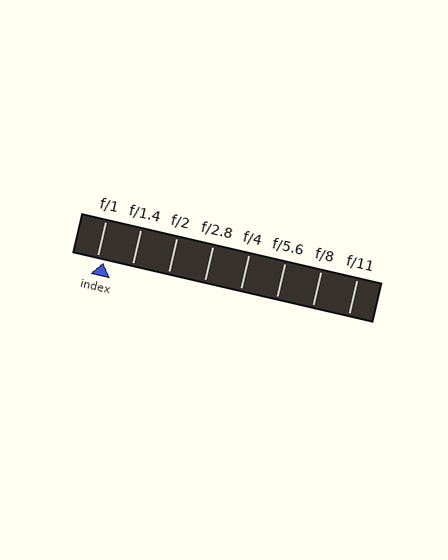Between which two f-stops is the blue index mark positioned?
The index mark is between f/1 and f/1.4.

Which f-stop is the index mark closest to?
The index mark is closest to f/1.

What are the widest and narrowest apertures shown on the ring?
The widest aperture shown is f/1 and the narrowest is f/11.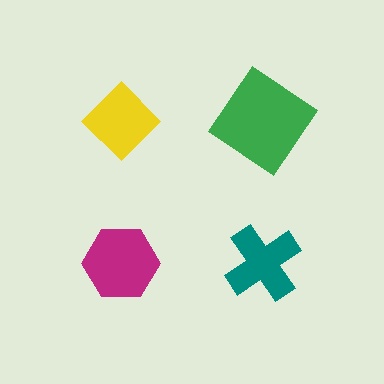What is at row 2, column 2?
A teal cross.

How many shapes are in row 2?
2 shapes.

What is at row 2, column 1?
A magenta hexagon.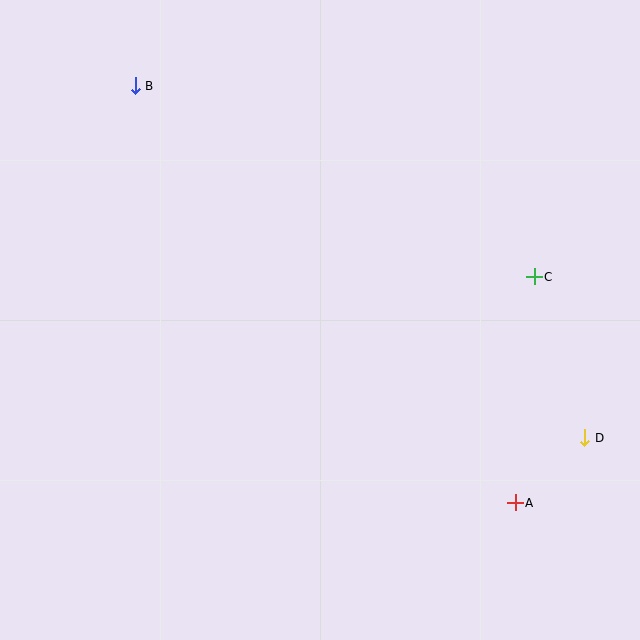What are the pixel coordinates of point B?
Point B is at (135, 86).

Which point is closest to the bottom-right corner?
Point A is closest to the bottom-right corner.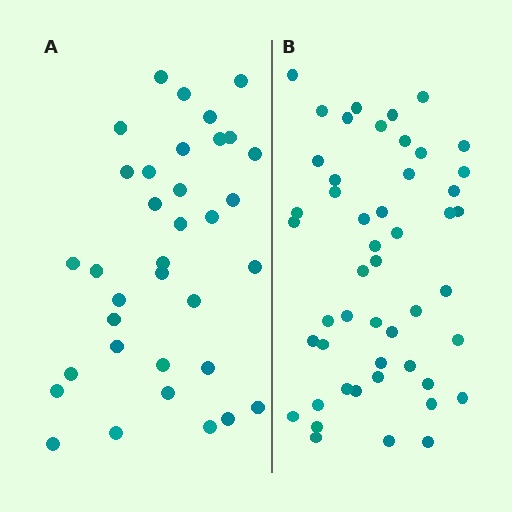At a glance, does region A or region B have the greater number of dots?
Region B (the right region) has more dots.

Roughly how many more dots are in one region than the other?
Region B has approximately 15 more dots than region A.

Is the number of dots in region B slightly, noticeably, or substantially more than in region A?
Region B has noticeably more, but not dramatically so. The ratio is roughly 1.4 to 1.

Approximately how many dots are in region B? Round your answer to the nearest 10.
About 50 dots. (The exact count is 49, which rounds to 50.)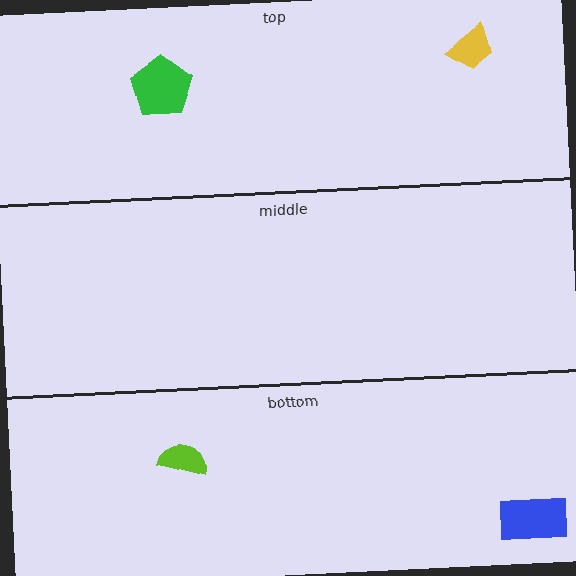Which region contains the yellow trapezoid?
The top region.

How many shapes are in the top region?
2.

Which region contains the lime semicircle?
The bottom region.